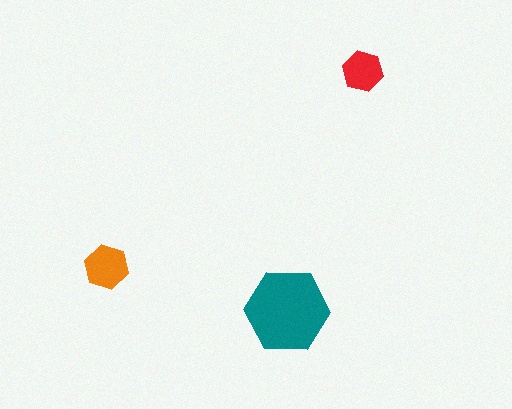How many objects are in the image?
There are 3 objects in the image.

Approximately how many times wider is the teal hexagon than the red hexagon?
About 2 times wider.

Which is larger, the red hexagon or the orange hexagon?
The orange one.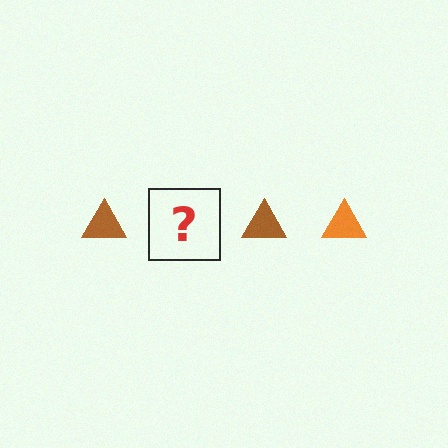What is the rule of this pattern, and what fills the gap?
The rule is that the pattern cycles through brown, orange triangles. The gap should be filled with an orange triangle.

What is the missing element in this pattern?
The missing element is an orange triangle.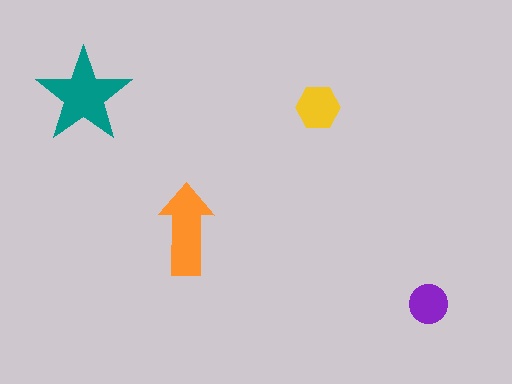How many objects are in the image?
There are 4 objects in the image.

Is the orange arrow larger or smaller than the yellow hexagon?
Larger.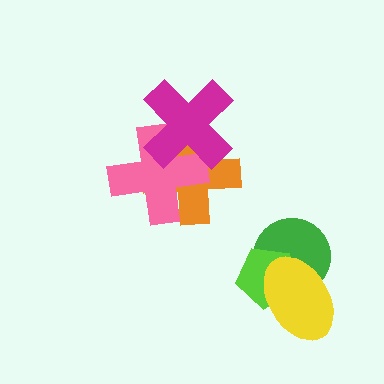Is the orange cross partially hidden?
Yes, it is partially covered by another shape.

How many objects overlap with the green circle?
2 objects overlap with the green circle.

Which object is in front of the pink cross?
The magenta cross is in front of the pink cross.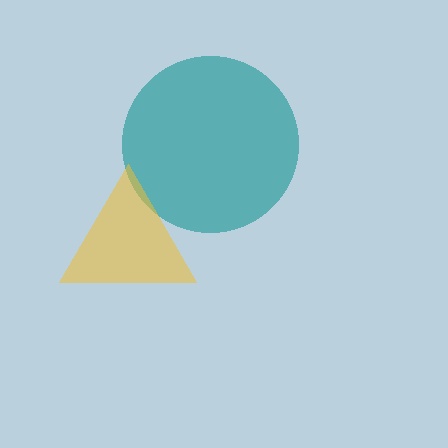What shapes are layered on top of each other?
The layered shapes are: a teal circle, a yellow triangle.